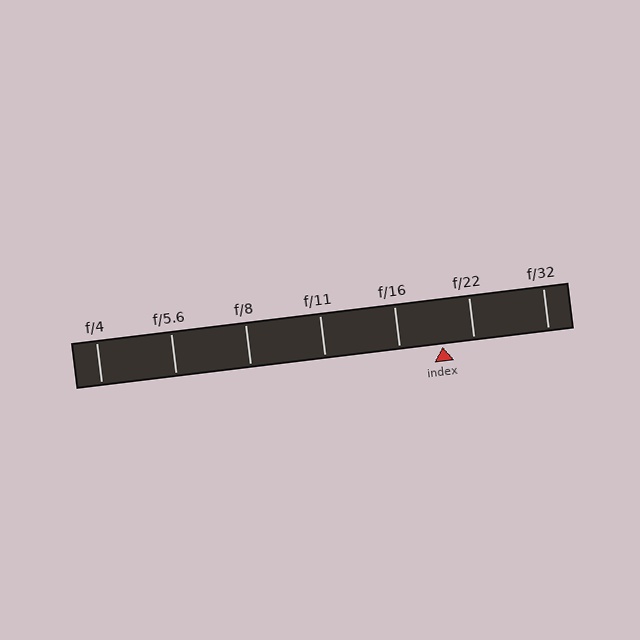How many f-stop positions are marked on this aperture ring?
There are 7 f-stop positions marked.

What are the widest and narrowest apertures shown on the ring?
The widest aperture shown is f/4 and the narrowest is f/32.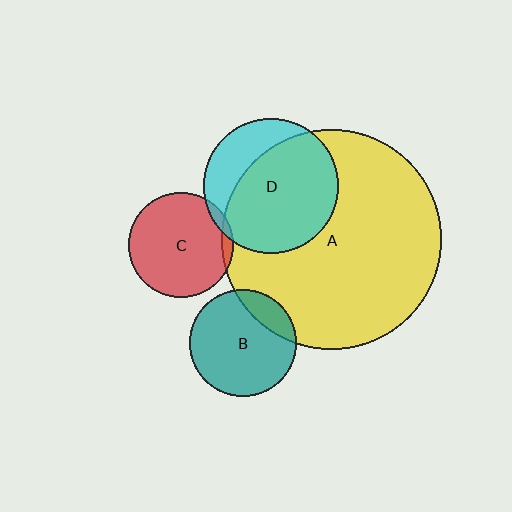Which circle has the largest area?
Circle A (yellow).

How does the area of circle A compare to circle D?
Approximately 2.7 times.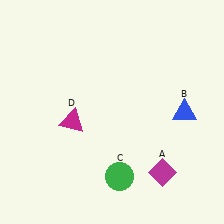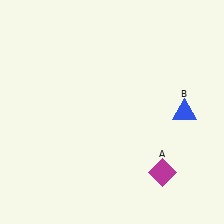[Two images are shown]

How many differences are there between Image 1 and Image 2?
There are 2 differences between the two images.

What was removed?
The magenta triangle (D), the green circle (C) were removed in Image 2.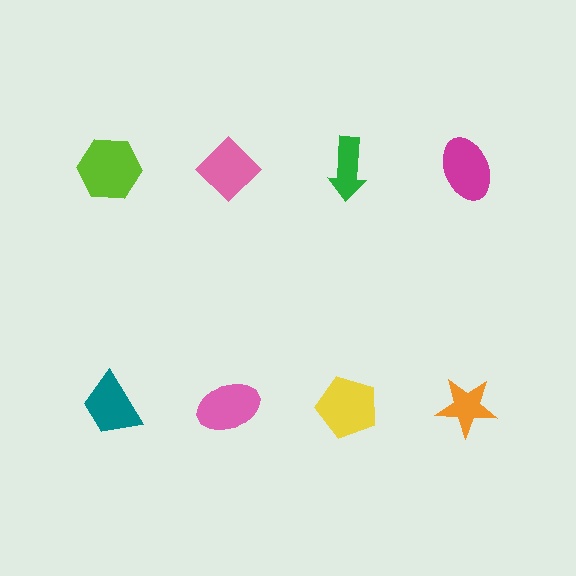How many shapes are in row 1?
4 shapes.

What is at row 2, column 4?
An orange star.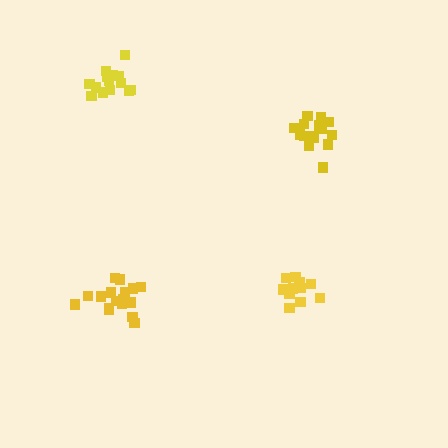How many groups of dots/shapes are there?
There are 4 groups.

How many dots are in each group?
Group 1: 14 dots, Group 2: 11 dots, Group 3: 17 dots, Group 4: 15 dots (57 total).